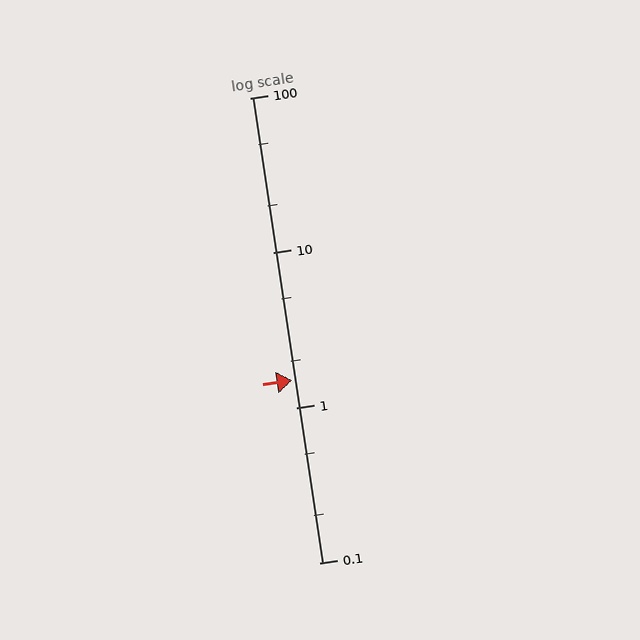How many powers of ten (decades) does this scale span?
The scale spans 3 decades, from 0.1 to 100.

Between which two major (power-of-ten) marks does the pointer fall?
The pointer is between 1 and 10.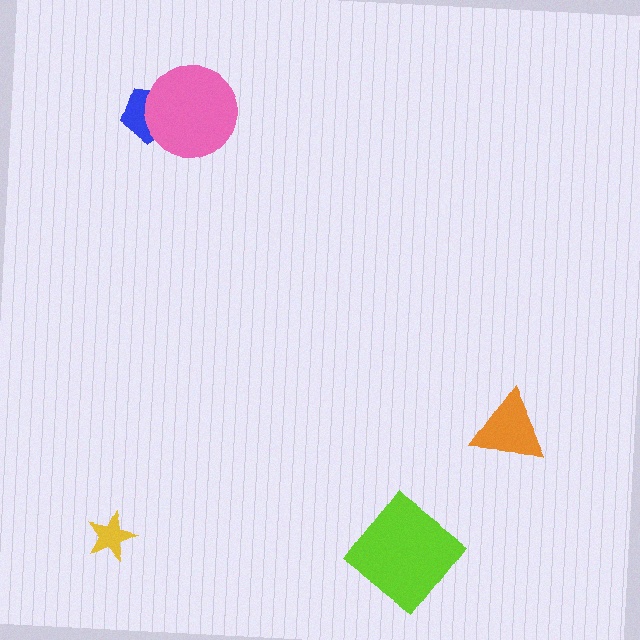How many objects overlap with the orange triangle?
0 objects overlap with the orange triangle.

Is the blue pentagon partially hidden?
Yes, it is partially covered by another shape.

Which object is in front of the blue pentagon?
The pink circle is in front of the blue pentagon.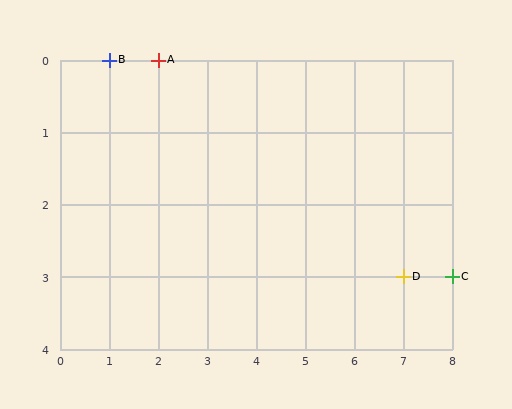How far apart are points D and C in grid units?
Points D and C are 1 column apart.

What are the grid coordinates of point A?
Point A is at grid coordinates (2, 0).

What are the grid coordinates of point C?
Point C is at grid coordinates (8, 3).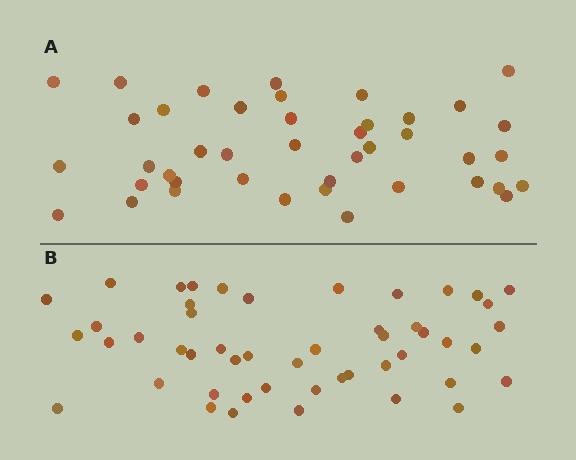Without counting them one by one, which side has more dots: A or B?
Region B (the bottom region) has more dots.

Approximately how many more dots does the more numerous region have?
Region B has roughly 8 or so more dots than region A.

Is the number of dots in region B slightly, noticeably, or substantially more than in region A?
Region B has only slightly more — the two regions are fairly close. The ratio is roughly 1.2 to 1.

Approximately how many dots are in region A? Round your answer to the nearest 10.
About 40 dots. (The exact count is 42, which rounds to 40.)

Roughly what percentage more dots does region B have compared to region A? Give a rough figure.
About 15% more.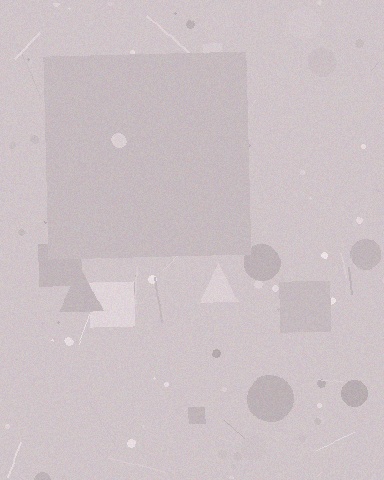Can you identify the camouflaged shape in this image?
The camouflaged shape is a square.